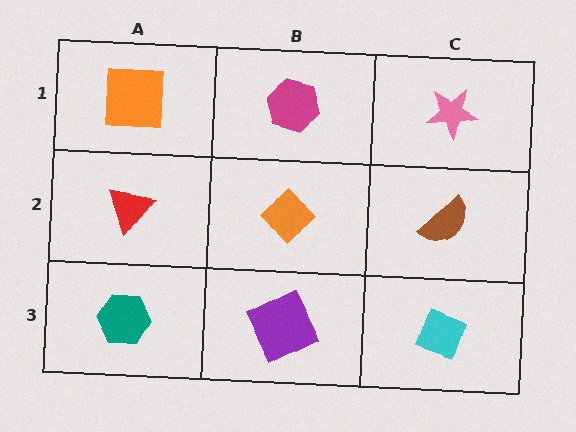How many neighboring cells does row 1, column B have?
3.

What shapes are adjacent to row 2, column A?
An orange square (row 1, column A), a teal hexagon (row 3, column A), an orange diamond (row 2, column B).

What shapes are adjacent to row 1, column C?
A brown semicircle (row 2, column C), a magenta hexagon (row 1, column B).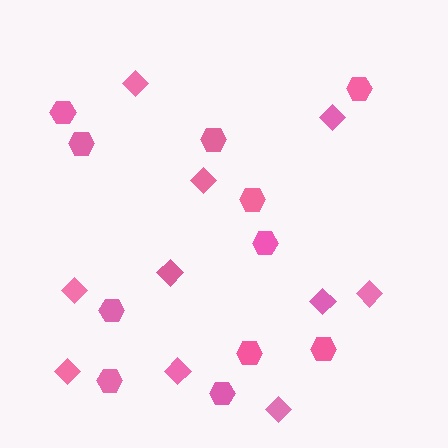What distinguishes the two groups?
There are 2 groups: one group of diamonds (10) and one group of hexagons (11).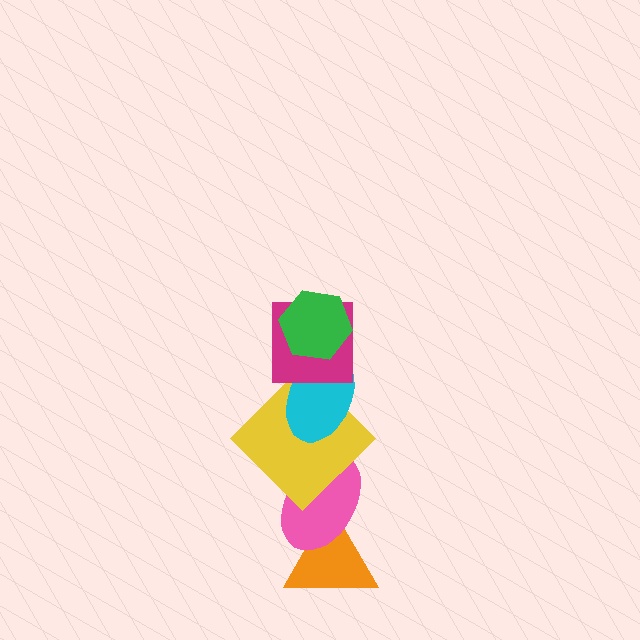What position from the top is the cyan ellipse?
The cyan ellipse is 3rd from the top.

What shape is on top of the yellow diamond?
The cyan ellipse is on top of the yellow diamond.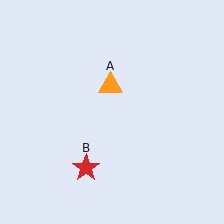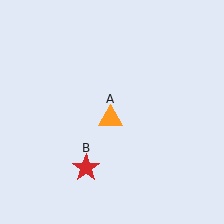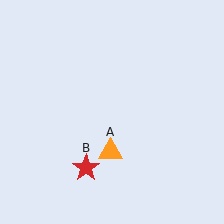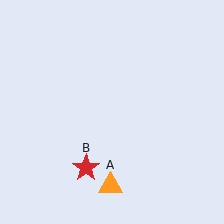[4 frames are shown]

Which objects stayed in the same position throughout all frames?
Red star (object B) remained stationary.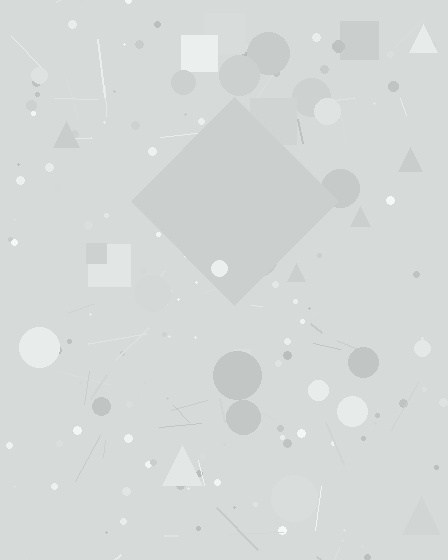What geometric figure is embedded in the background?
A diamond is embedded in the background.